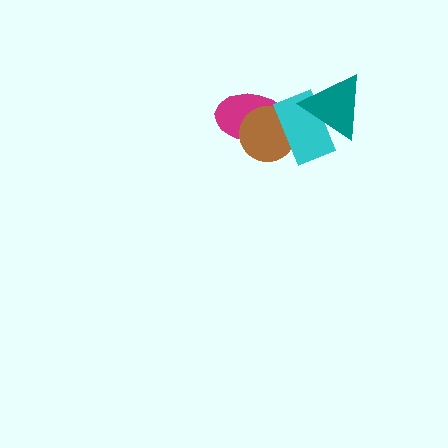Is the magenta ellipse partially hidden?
Yes, it is partially covered by another shape.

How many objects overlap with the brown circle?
2 objects overlap with the brown circle.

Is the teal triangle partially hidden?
No, no other shape covers it.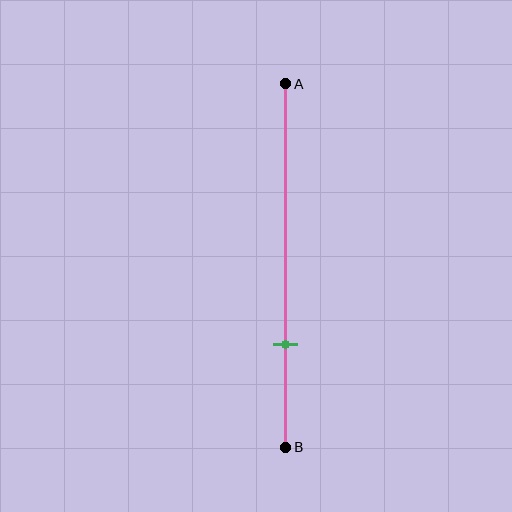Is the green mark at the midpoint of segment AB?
No, the mark is at about 70% from A, not at the 50% midpoint.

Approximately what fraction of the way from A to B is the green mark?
The green mark is approximately 70% of the way from A to B.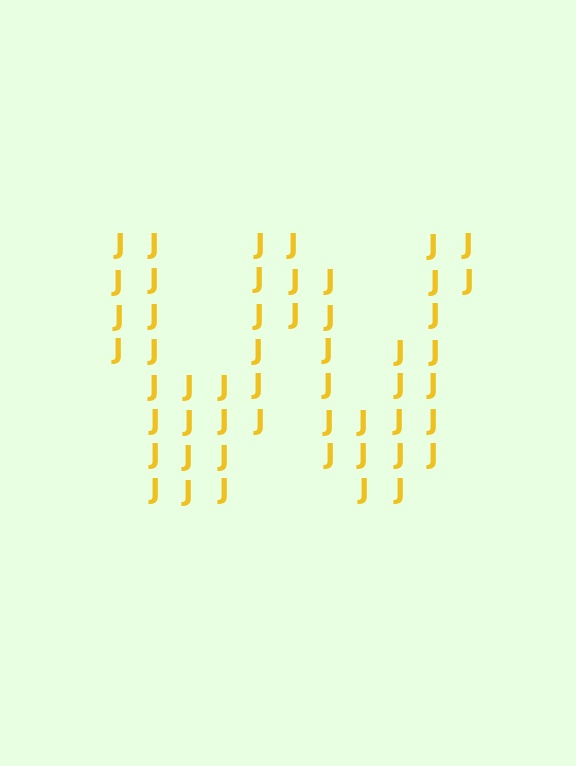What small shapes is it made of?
It is made of small letter J's.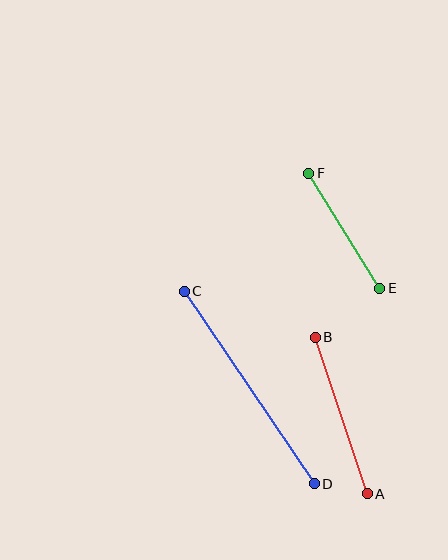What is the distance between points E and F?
The distance is approximately 135 pixels.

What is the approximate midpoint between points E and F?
The midpoint is at approximately (344, 231) pixels.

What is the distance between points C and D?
The distance is approximately 232 pixels.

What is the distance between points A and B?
The distance is approximately 165 pixels.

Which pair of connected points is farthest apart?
Points C and D are farthest apart.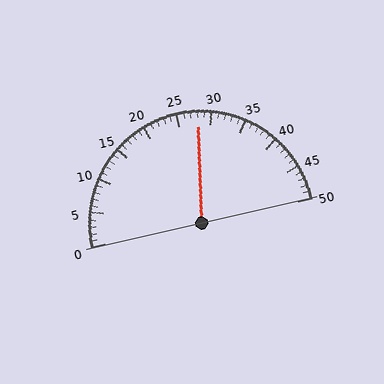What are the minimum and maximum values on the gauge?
The gauge ranges from 0 to 50.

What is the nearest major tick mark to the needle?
The nearest major tick mark is 30.